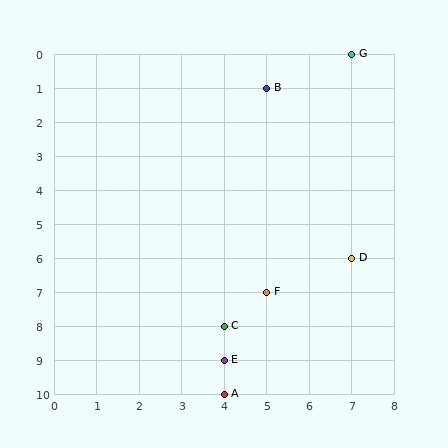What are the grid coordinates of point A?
Point A is at grid coordinates (4, 10).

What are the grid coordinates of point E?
Point E is at grid coordinates (4, 9).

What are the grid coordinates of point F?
Point F is at grid coordinates (5, 7).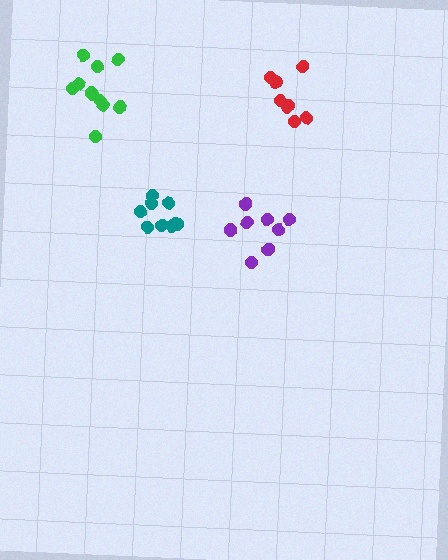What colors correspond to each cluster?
The clusters are colored: green, purple, teal, red.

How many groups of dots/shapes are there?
There are 4 groups.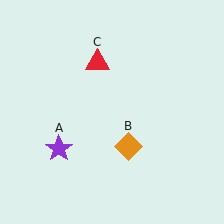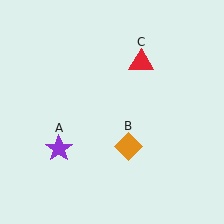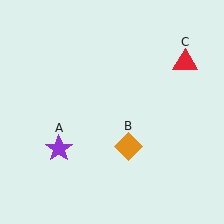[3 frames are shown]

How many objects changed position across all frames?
1 object changed position: red triangle (object C).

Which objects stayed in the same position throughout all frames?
Purple star (object A) and orange diamond (object B) remained stationary.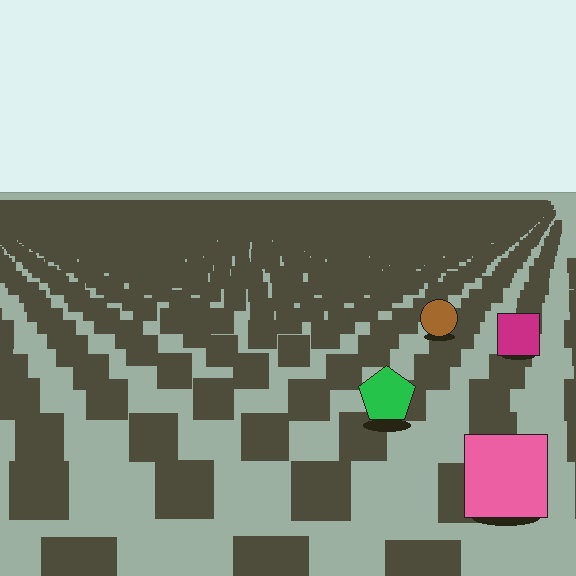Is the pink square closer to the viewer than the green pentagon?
Yes. The pink square is closer — you can tell from the texture gradient: the ground texture is coarser near it.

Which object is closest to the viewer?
The pink square is closest. The texture marks near it are larger and more spread out.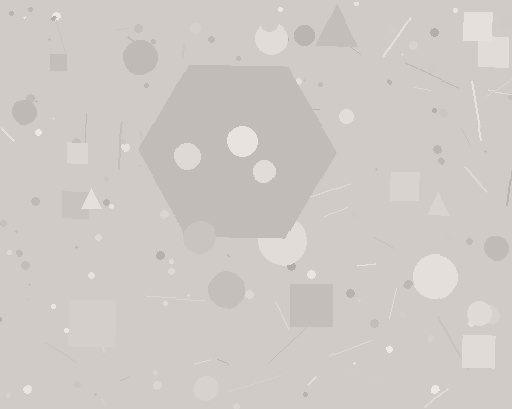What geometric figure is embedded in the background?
A hexagon is embedded in the background.